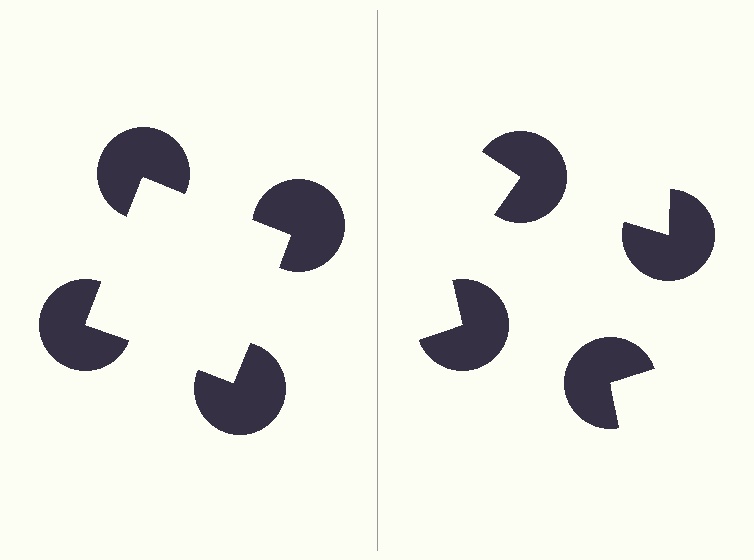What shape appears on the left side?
An illusory square.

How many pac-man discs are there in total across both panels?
8 — 4 on each side.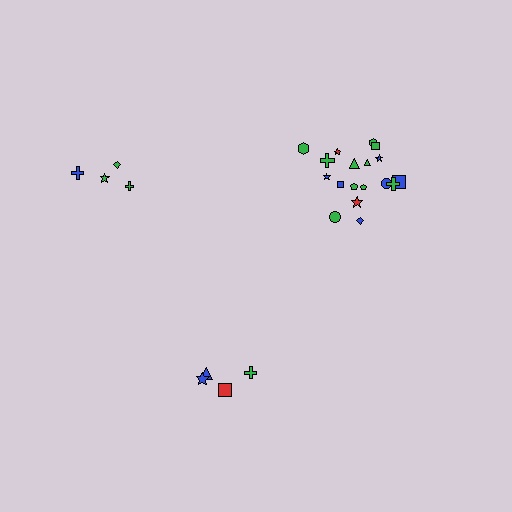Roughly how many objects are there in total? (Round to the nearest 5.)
Roughly 25 objects in total.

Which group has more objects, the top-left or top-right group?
The top-right group.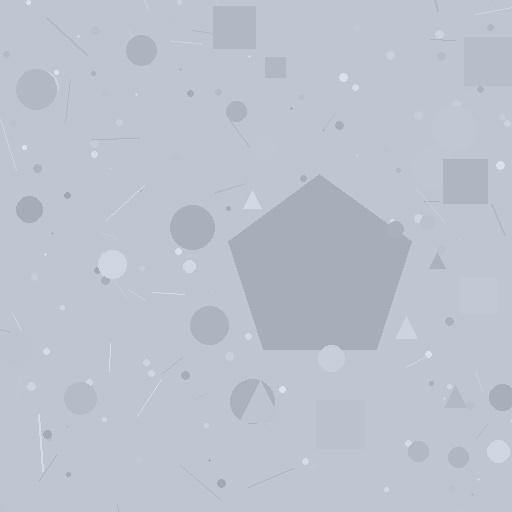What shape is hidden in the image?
A pentagon is hidden in the image.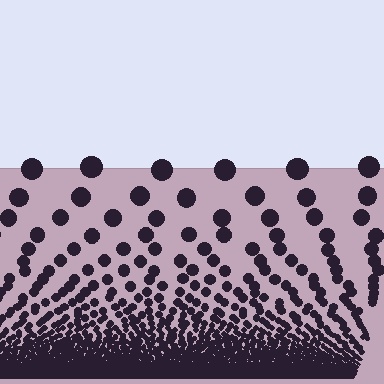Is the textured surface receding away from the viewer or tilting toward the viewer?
The surface appears to tilt toward the viewer. Texture elements get larger and sparser toward the top.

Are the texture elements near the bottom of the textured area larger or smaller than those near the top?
Smaller. The gradient is inverted — elements near the bottom are smaller and denser.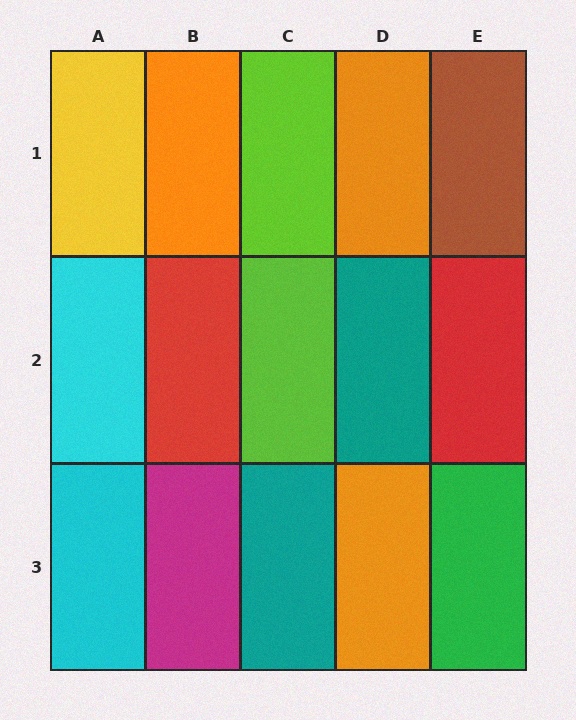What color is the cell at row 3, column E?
Green.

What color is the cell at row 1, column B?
Orange.